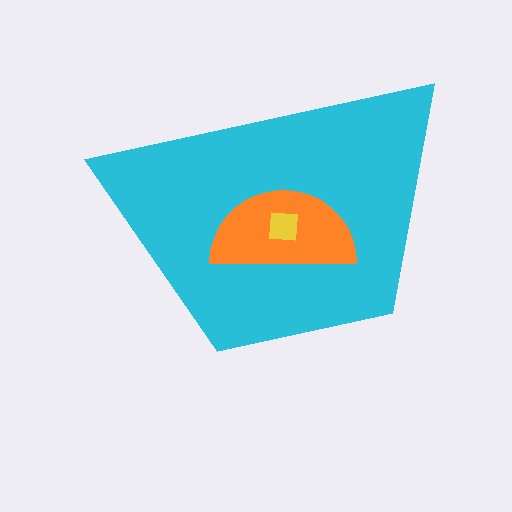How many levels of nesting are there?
3.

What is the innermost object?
The yellow square.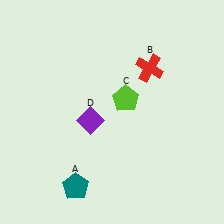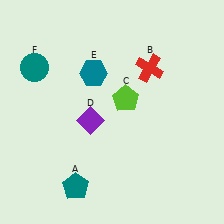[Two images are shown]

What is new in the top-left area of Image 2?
A teal circle (F) was added in the top-left area of Image 2.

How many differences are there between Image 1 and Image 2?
There are 2 differences between the two images.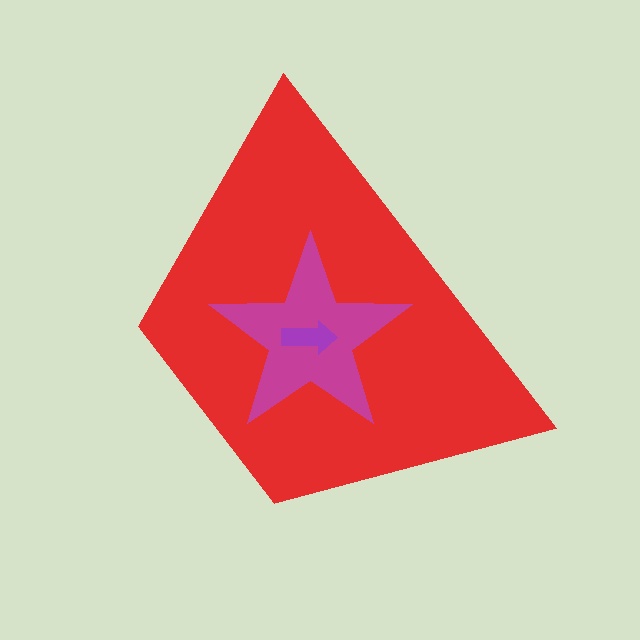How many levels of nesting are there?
3.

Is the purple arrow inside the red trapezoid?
Yes.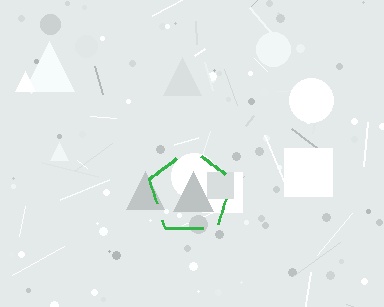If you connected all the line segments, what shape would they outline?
They would outline a pentagon.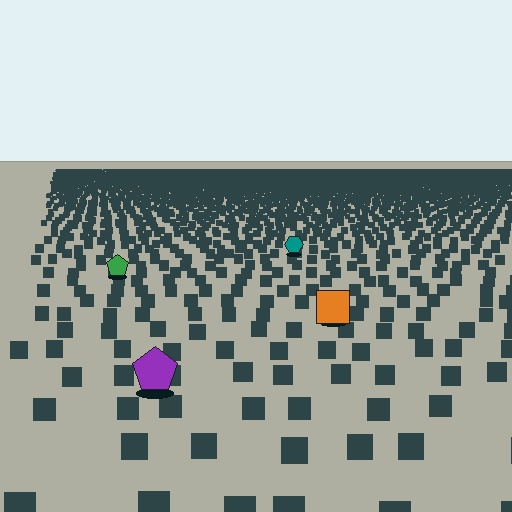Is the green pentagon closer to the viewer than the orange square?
No. The orange square is closer — you can tell from the texture gradient: the ground texture is coarser near it.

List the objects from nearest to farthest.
From nearest to farthest: the purple pentagon, the orange square, the green pentagon, the teal hexagon.